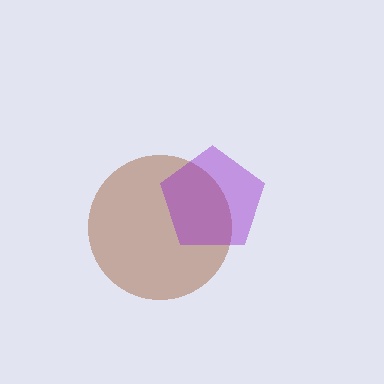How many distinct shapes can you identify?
There are 2 distinct shapes: a brown circle, a purple pentagon.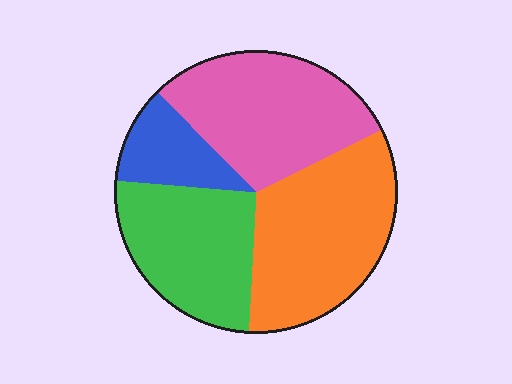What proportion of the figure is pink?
Pink covers 30% of the figure.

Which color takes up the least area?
Blue, at roughly 10%.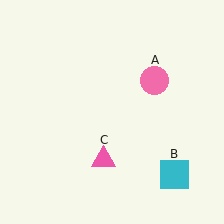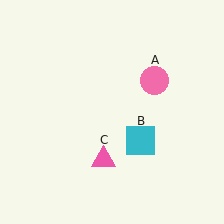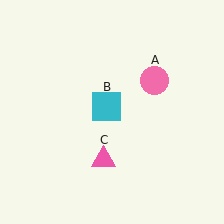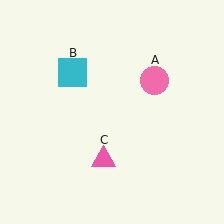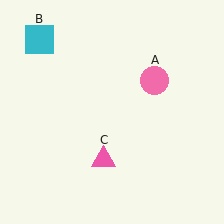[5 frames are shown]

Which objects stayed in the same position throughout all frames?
Pink circle (object A) and pink triangle (object C) remained stationary.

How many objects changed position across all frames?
1 object changed position: cyan square (object B).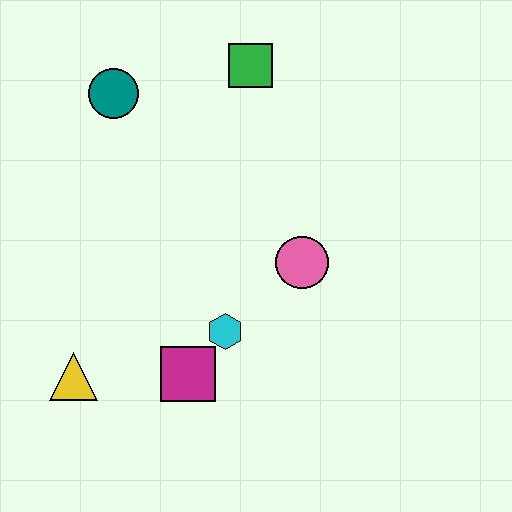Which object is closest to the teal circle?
The green square is closest to the teal circle.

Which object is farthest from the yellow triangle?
The green square is farthest from the yellow triangle.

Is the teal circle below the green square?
Yes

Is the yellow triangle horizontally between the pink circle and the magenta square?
No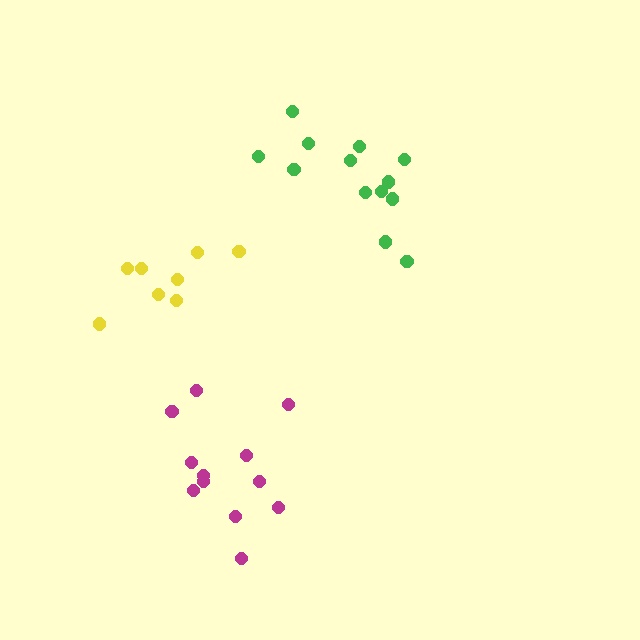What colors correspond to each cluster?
The clusters are colored: yellow, magenta, green.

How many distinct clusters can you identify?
There are 3 distinct clusters.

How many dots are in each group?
Group 1: 8 dots, Group 2: 12 dots, Group 3: 13 dots (33 total).